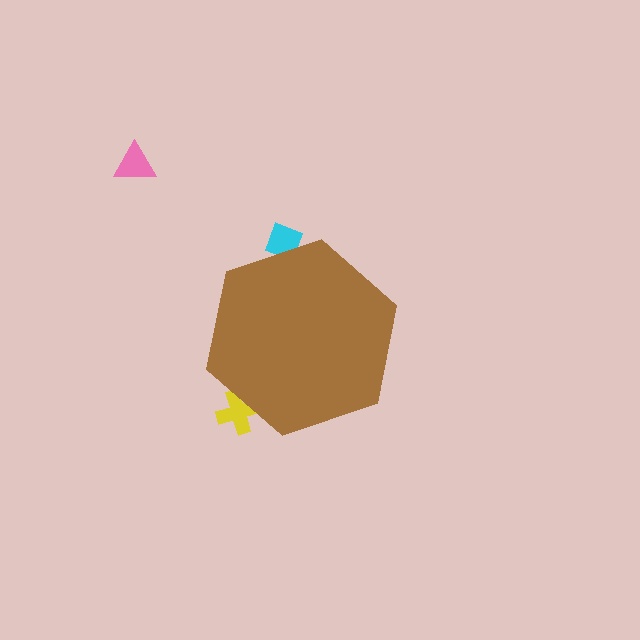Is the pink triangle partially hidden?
No, the pink triangle is fully visible.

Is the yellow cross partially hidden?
Yes, the yellow cross is partially hidden behind the brown hexagon.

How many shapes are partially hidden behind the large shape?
2 shapes are partially hidden.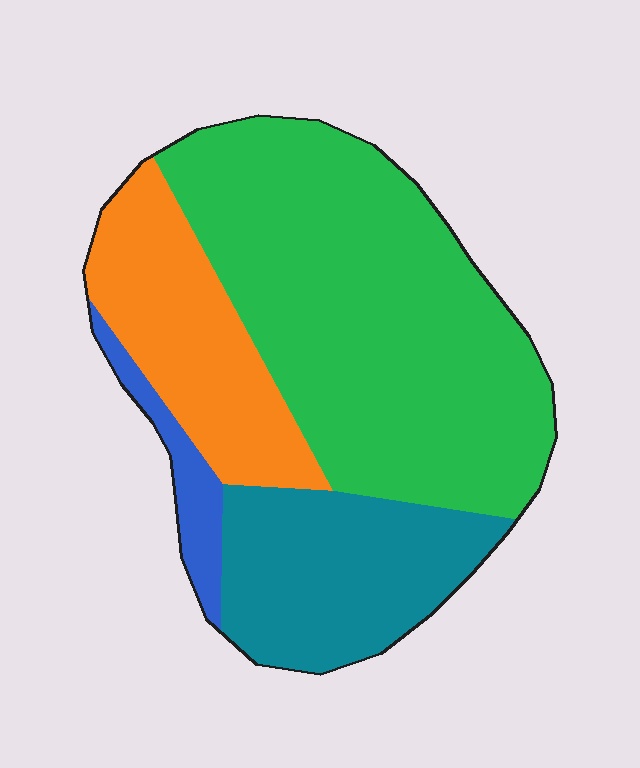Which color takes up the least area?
Blue, at roughly 5%.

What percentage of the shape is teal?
Teal covers 22% of the shape.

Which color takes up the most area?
Green, at roughly 55%.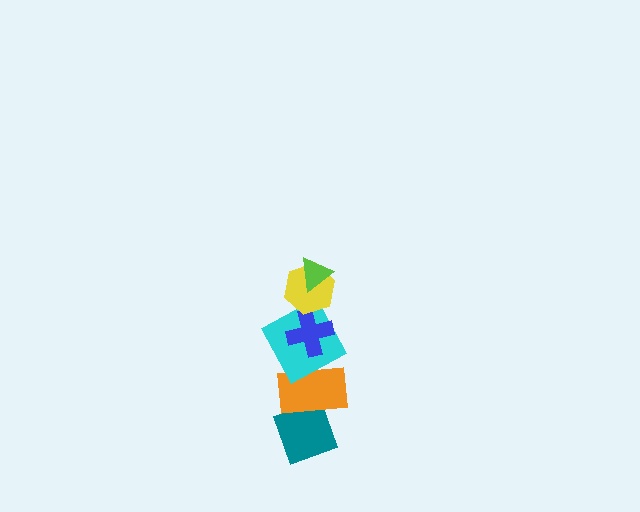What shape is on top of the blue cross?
The yellow hexagon is on top of the blue cross.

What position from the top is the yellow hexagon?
The yellow hexagon is 2nd from the top.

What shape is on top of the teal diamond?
The orange rectangle is on top of the teal diamond.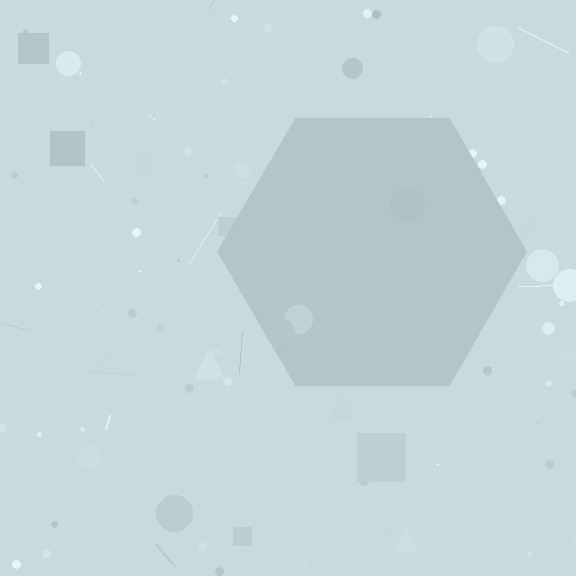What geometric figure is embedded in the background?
A hexagon is embedded in the background.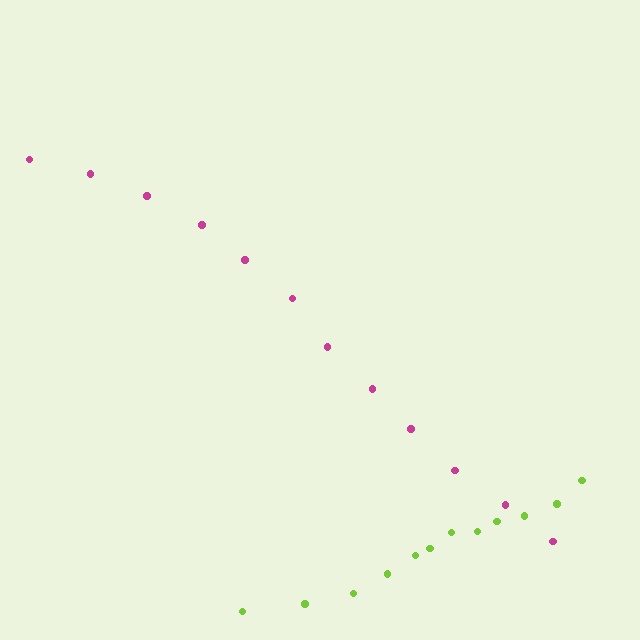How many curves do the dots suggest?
There are 2 distinct paths.